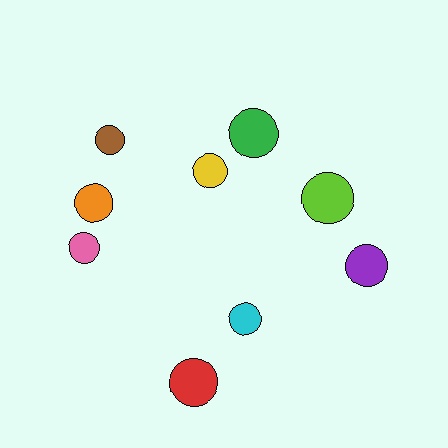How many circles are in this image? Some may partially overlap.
There are 9 circles.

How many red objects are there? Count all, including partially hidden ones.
There is 1 red object.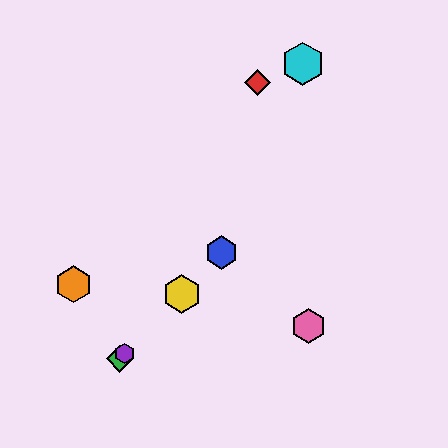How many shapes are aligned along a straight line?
4 shapes (the blue hexagon, the green diamond, the yellow hexagon, the purple hexagon) are aligned along a straight line.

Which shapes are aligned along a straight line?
The blue hexagon, the green diamond, the yellow hexagon, the purple hexagon are aligned along a straight line.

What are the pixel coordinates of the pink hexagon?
The pink hexagon is at (308, 326).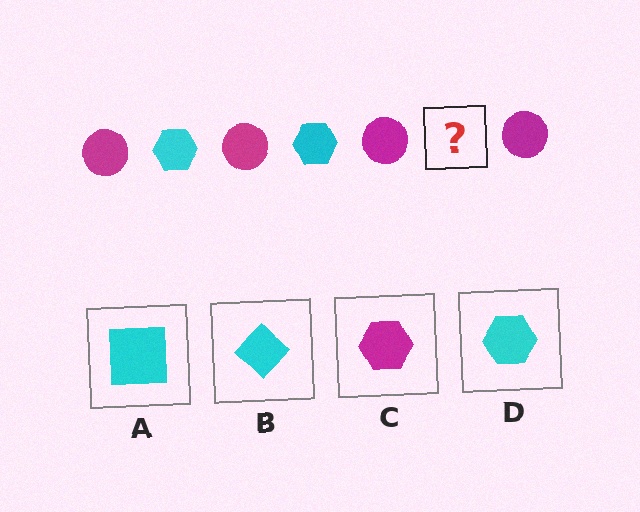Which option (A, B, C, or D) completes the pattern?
D.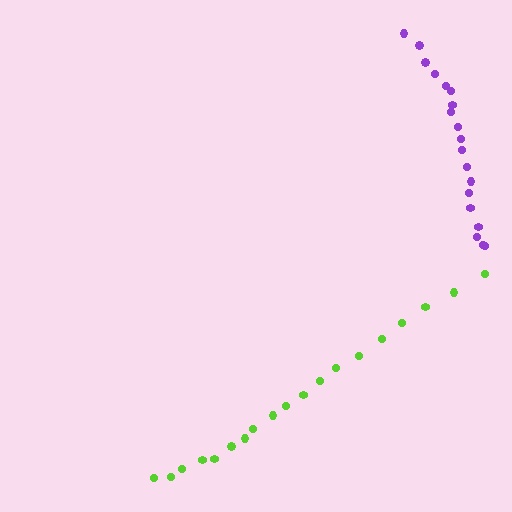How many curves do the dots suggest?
There are 2 distinct paths.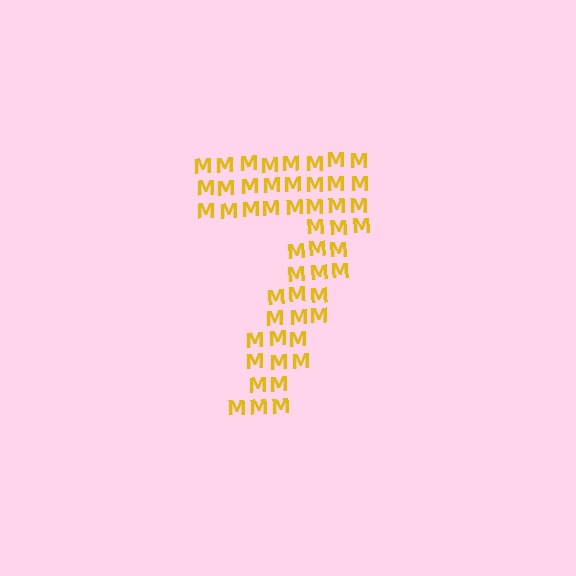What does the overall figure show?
The overall figure shows the digit 7.